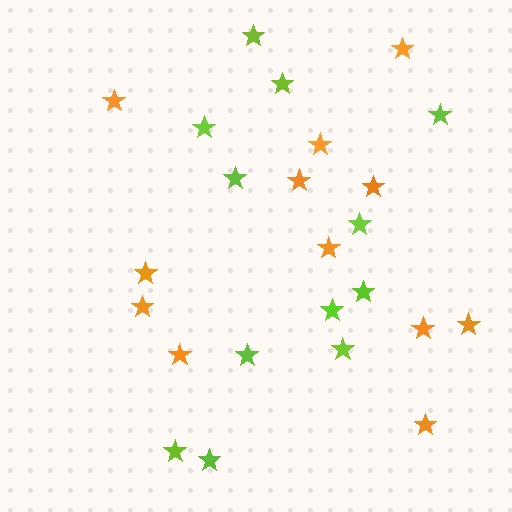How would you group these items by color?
There are 2 groups: one group of orange stars (12) and one group of lime stars (12).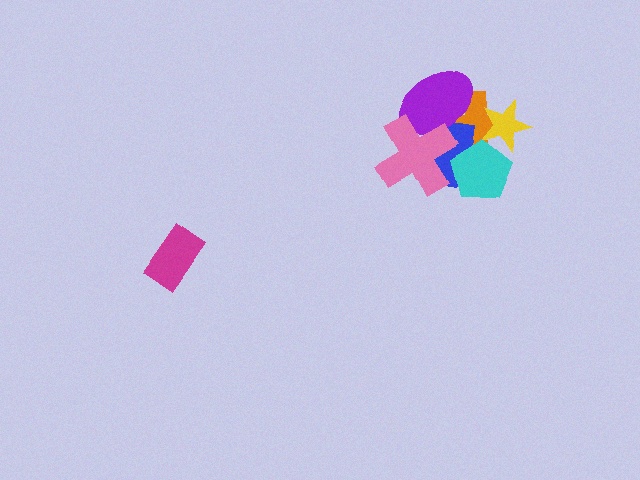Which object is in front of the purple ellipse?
The pink cross is in front of the purple ellipse.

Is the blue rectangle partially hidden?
Yes, it is partially covered by another shape.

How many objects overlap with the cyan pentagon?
3 objects overlap with the cyan pentagon.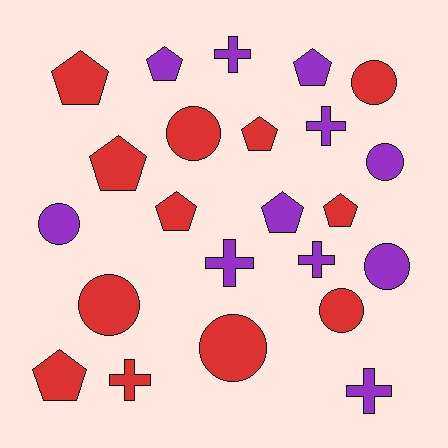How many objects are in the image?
There are 23 objects.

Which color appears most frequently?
Red, with 12 objects.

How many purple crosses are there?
There are 5 purple crosses.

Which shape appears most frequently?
Pentagon, with 9 objects.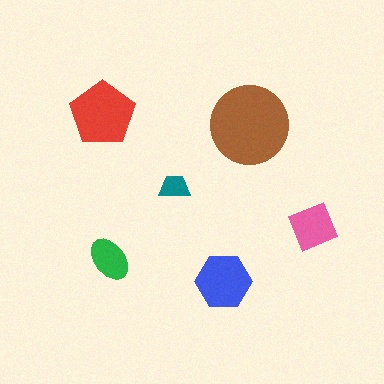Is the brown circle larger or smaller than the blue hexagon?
Larger.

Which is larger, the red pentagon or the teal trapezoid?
The red pentagon.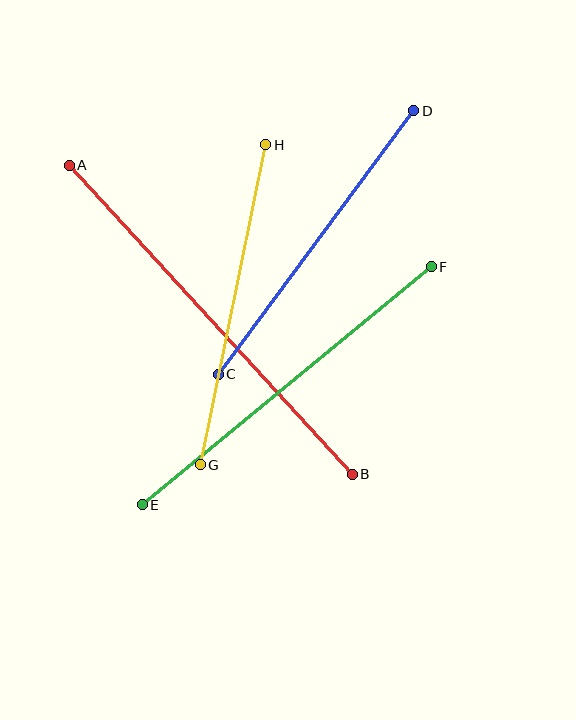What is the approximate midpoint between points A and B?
The midpoint is at approximately (211, 320) pixels.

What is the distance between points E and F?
The distance is approximately 374 pixels.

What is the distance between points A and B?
The distance is approximately 419 pixels.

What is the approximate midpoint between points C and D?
The midpoint is at approximately (316, 243) pixels.